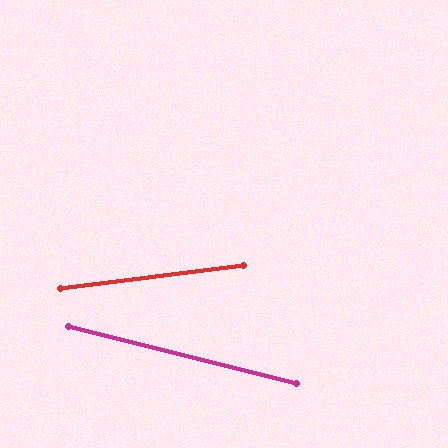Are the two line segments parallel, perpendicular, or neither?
Neither parallel nor perpendicular — they differ by about 21°.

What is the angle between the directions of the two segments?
Approximately 21 degrees.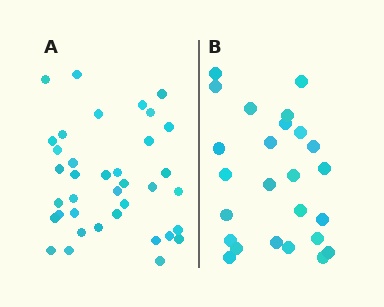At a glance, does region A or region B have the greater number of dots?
Region A (the left region) has more dots.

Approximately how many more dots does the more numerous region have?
Region A has roughly 12 or so more dots than region B.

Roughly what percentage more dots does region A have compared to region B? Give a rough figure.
About 50% more.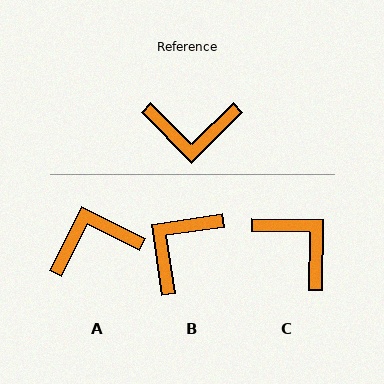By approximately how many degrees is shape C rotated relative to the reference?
Approximately 134 degrees counter-clockwise.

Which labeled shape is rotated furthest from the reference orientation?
A, about 162 degrees away.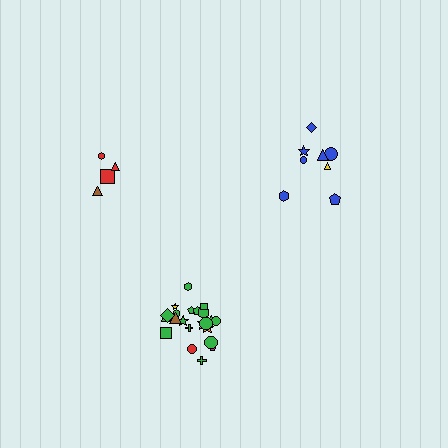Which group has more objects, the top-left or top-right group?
The top-right group.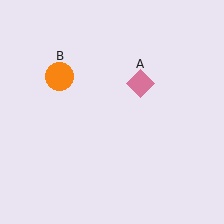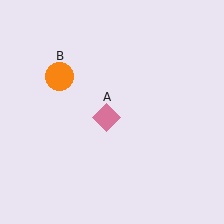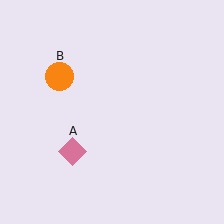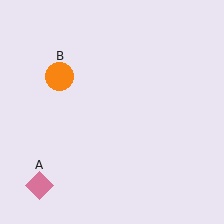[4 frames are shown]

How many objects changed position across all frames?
1 object changed position: pink diamond (object A).